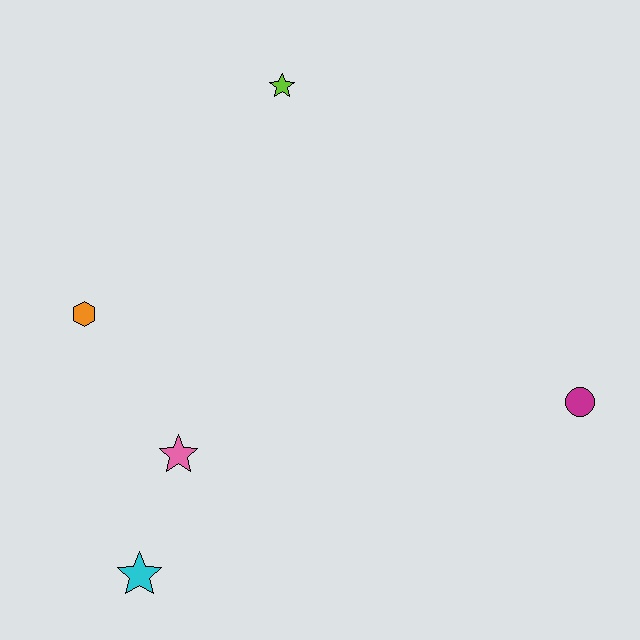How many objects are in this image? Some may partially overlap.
There are 5 objects.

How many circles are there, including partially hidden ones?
There is 1 circle.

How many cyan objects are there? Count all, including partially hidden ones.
There is 1 cyan object.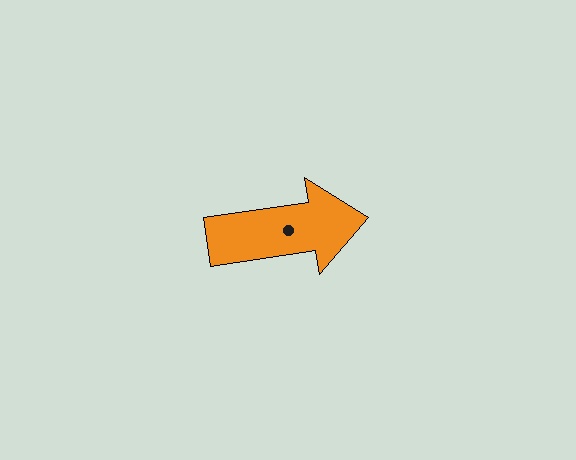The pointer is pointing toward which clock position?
Roughly 3 o'clock.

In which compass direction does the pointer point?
East.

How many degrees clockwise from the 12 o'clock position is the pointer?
Approximately 82 degrees.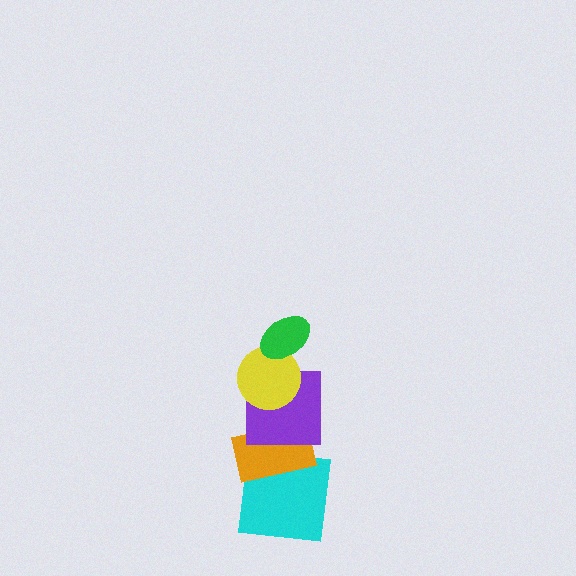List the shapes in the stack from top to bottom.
From top to bottom: the green ellipse, the yellow circle, the purple square, the orange rectangle, the cyan square.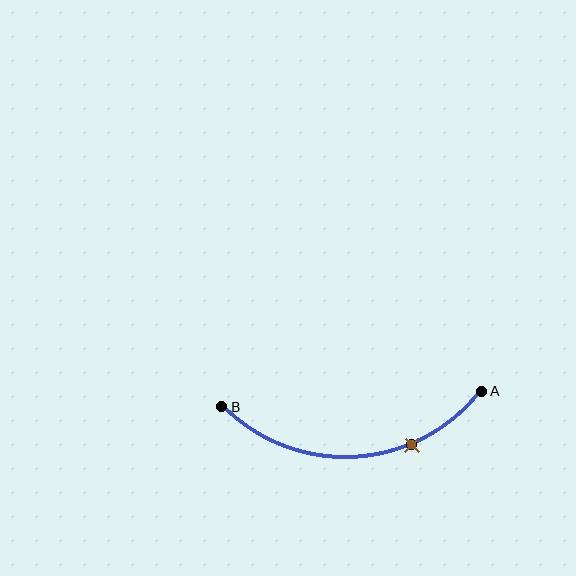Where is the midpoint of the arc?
The arc midpoint is the point on the curve farthest from the straight line joining A and B. It sits below that line.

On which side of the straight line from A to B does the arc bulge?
The arc bulges below the straight line connecting A and B.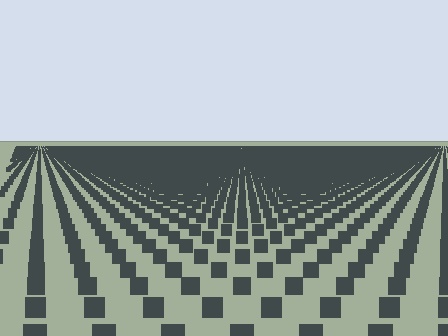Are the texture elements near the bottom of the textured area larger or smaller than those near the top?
Larger. Near the bottom, elements are closer to the viewer and appear at a bigger on-screen size.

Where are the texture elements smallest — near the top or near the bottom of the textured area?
Near the top.